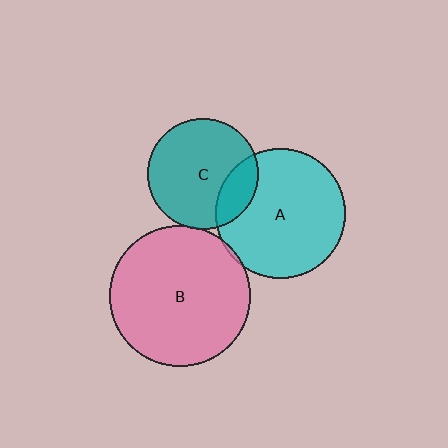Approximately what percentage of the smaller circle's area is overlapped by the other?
Approximately 20%.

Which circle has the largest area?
Circle B (pink).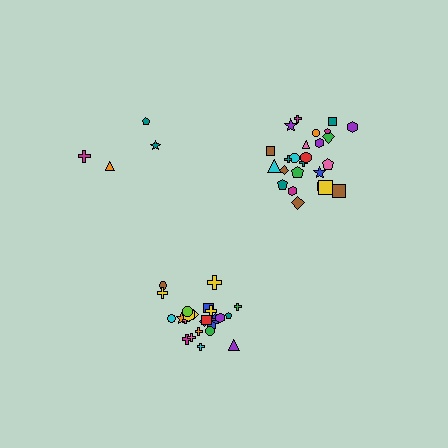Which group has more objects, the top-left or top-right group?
The top-right group.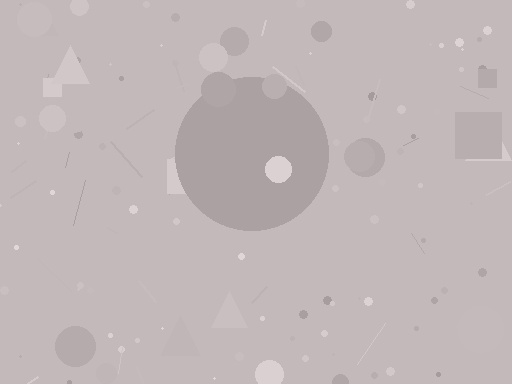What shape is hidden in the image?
A circle is hidden in the image.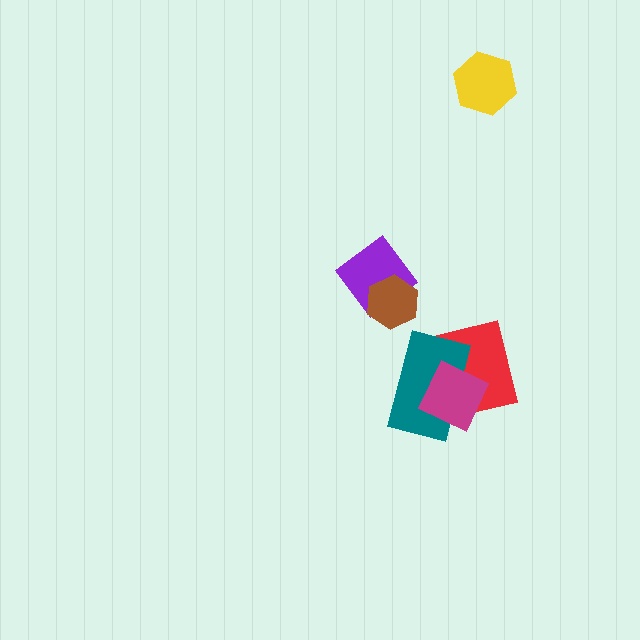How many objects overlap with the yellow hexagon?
0 objects overlap with the yellow hexagon.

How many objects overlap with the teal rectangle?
2 objects overlap with the teal rectangle.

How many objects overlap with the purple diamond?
1 object overlaps with the purple diamond.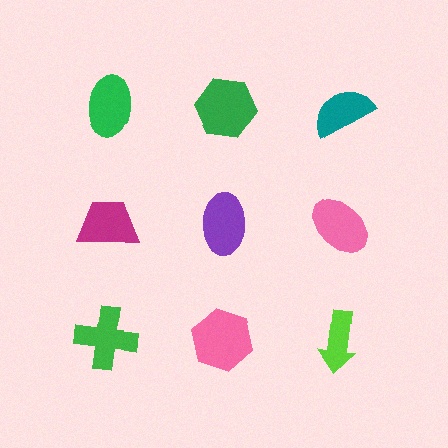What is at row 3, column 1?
A green cross.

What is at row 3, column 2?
A pink hexagon.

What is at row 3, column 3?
A lime arrow.